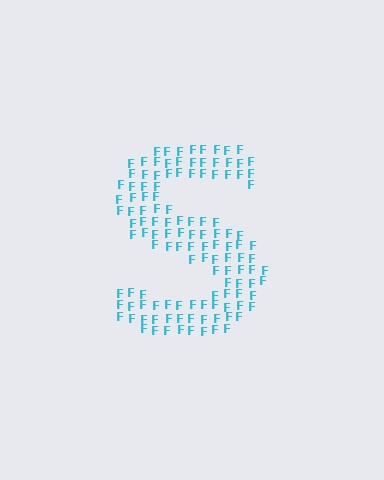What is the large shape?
The large shape is the letter S.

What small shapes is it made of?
It is made of small letter F's.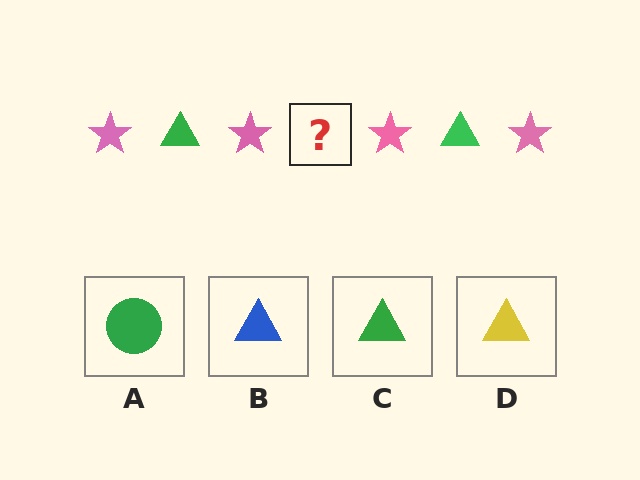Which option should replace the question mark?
Option C.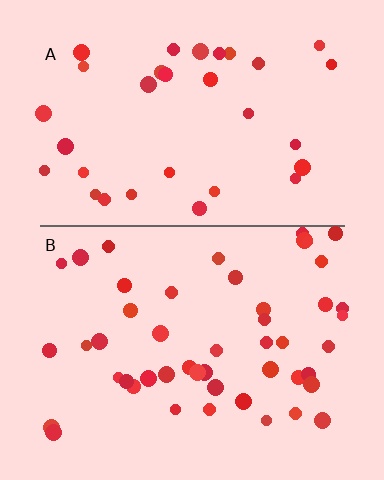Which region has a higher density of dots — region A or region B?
B (the bottom).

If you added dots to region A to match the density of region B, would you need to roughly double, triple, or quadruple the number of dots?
Approximately double.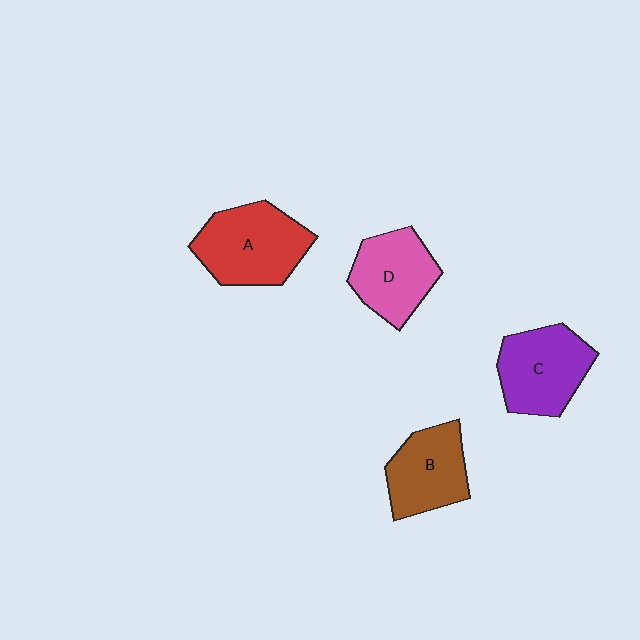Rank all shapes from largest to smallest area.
From largest to smallest: A (red), C (purple), D (pink), B (brown).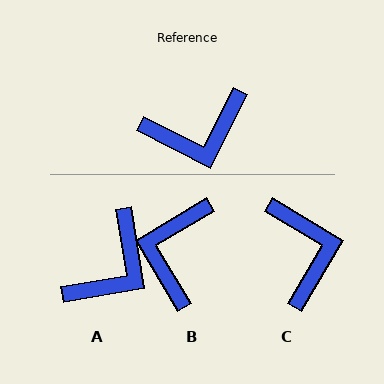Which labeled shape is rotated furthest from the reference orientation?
B, about 122 degrees away.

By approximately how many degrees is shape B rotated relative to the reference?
Approximately 122 degrees clockwise.